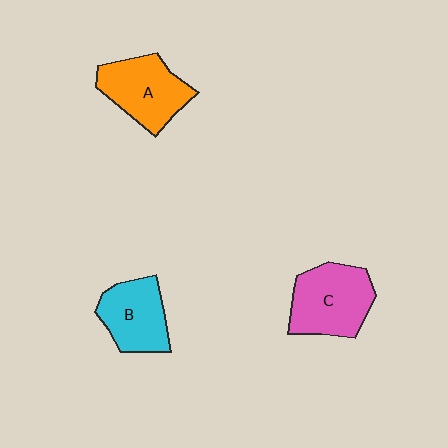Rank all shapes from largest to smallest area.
From largest to smallest: C (pink), A (orange), B (cyan).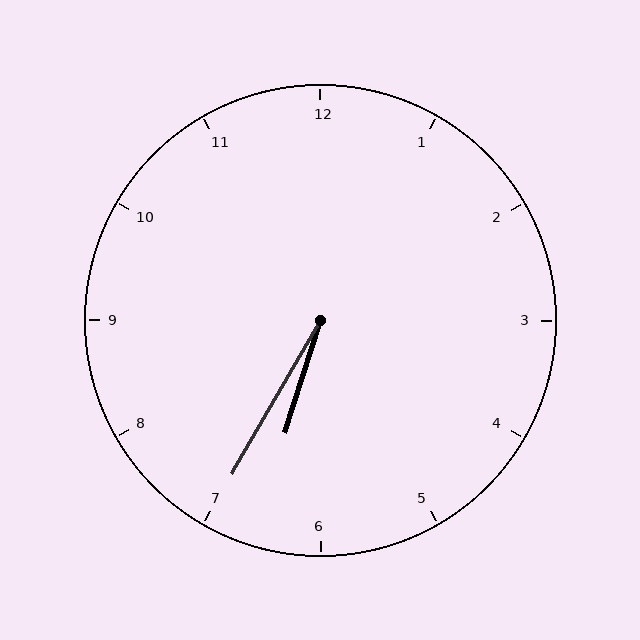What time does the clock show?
6:35.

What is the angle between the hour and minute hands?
Approximately 12 degrees.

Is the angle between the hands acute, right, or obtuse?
It is acute.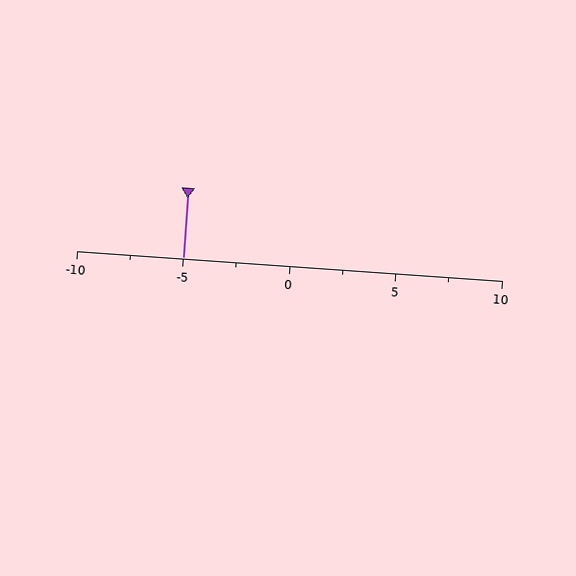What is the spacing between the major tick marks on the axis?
The major ticks are spaced 5 apart.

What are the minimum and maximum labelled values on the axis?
The axis runs from -10 to 10.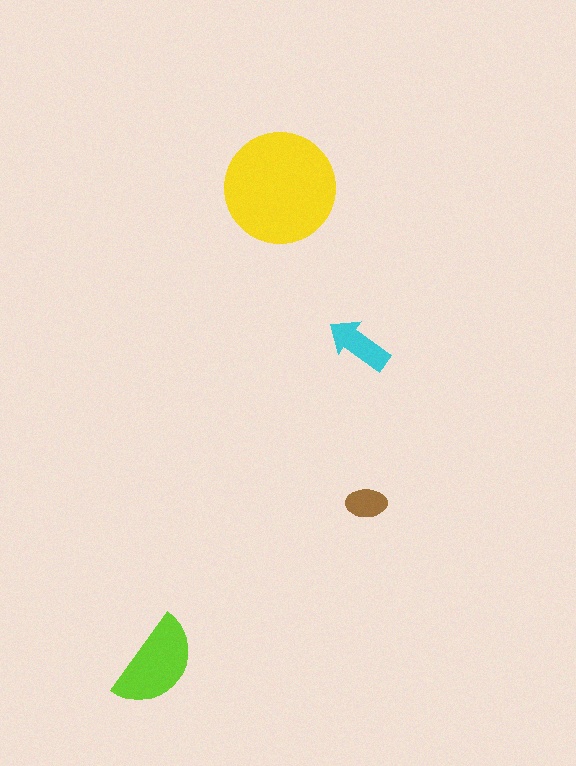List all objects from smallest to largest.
The brown ellipse, the cyan arrow, the lime semicircle, the yellow circle.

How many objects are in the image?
There are 4 objects in the image.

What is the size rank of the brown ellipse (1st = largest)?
4th.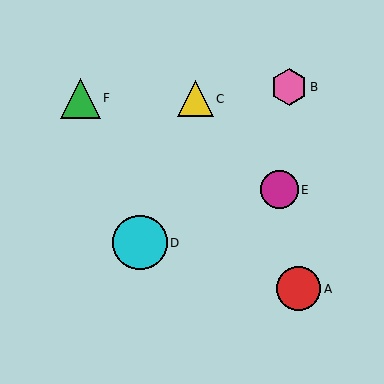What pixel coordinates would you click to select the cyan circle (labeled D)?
Click at (140, 243) to select the cyan circle D.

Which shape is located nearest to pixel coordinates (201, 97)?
The yellow triangle (labeled C) at (196, 99) is nearest to that location.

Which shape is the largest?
The cyan circle (labeled D) is the largest.